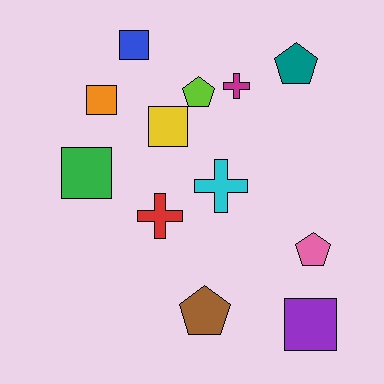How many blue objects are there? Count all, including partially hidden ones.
There is 1 blue object.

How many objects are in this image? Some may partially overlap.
There are 12 objects.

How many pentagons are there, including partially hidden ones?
There are 4 pentagons.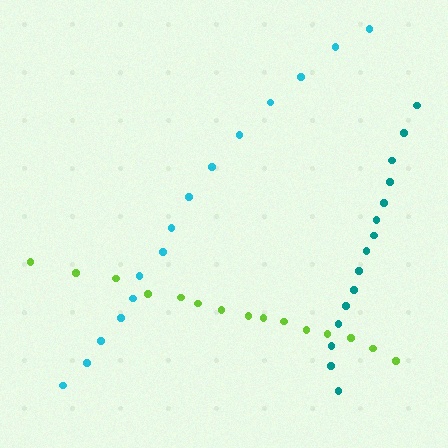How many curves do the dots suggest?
There are 3 distinct paths.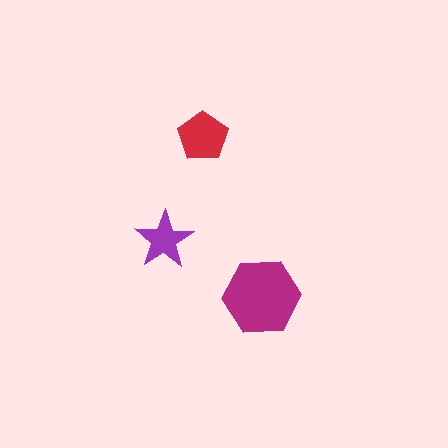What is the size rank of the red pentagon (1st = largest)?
2nd.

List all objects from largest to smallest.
The magenta hexagon, the red pentagon, the purple star.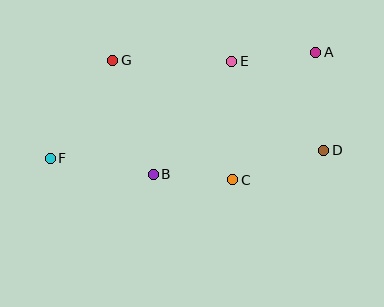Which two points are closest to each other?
Points B and C are closest to each other.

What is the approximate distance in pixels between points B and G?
The distance between B and G is approximately 121 pixels.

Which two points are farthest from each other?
Points A and F are farthest from each other.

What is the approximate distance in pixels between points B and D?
The distance between B and D is approximately 172 pixels.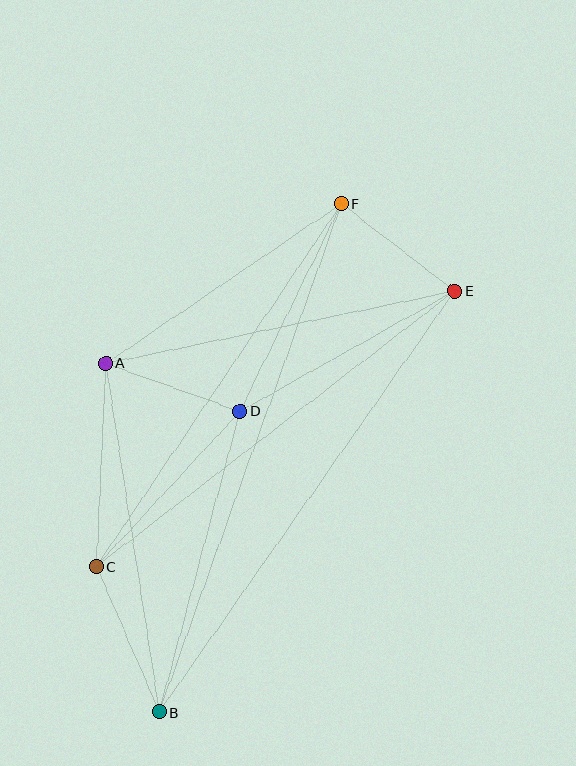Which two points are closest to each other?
Points A and D are closest to each other.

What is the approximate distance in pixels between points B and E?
The distance between B and E is approximately 515 pixels.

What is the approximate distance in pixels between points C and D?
The distance between C and D is approximately 212 pixels.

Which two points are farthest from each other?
Points B and F are farthest from each other.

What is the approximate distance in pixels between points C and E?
The distance between C and E is approximately 452 pixels.